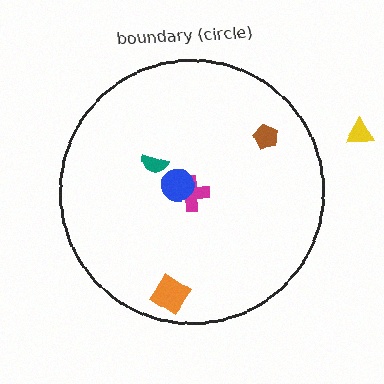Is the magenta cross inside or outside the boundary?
Inside.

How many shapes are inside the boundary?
5 inside, 1 outside.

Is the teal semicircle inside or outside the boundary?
Inside.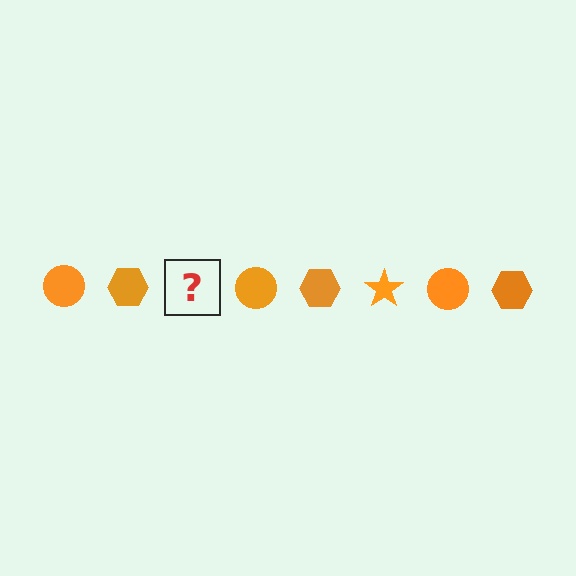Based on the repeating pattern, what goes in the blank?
The blank should be an orange star.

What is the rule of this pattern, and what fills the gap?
The rule is that the pattern cycles through circle, hexagon, star shapes in orange. The gap should be filled with an orange star.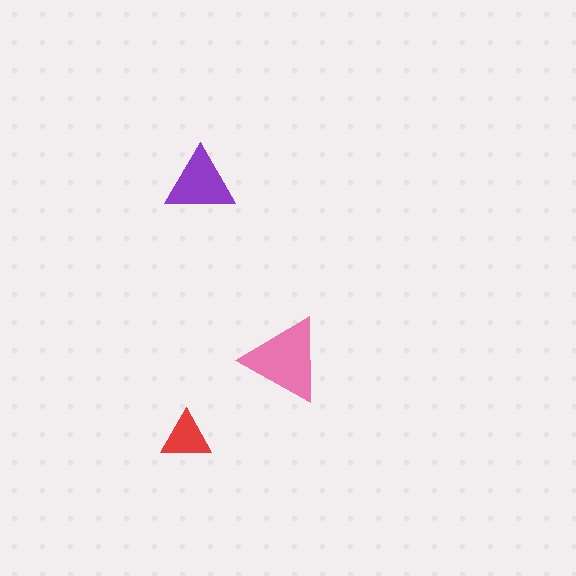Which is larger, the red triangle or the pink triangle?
The pink one.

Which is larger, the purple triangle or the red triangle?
The purple one.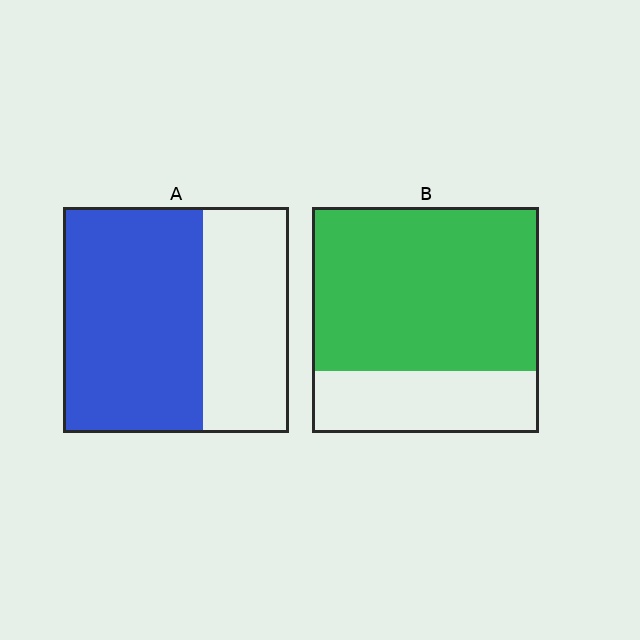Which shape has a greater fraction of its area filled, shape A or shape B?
Shape B.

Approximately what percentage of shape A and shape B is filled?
A is approximately 60% and B is approximately 75%.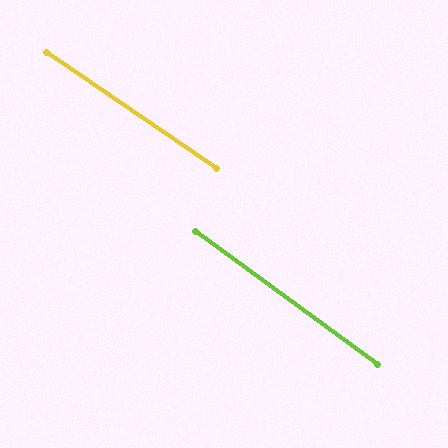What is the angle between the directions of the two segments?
Approximately 2 degrees.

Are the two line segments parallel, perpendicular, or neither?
Parallel — their directions differ by only 1.8°.